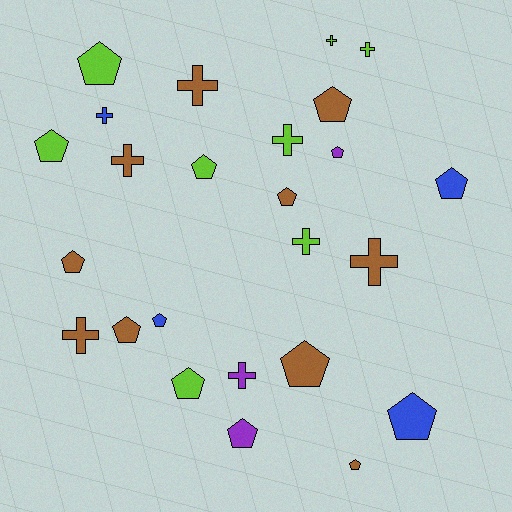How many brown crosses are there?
There are 4 brown crosses.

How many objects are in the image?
There are 25 objects.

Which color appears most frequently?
Brown, with 10 objects.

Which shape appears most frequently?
Pentagon, with 15 objects.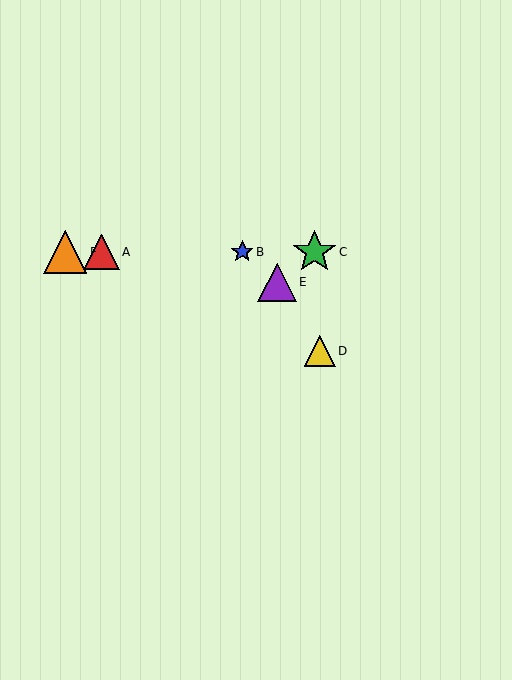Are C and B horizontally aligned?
Yes, both are at y≈252.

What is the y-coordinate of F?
Object F is at y≈252.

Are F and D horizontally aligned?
No, F is at y≈252 and D is at y≈351.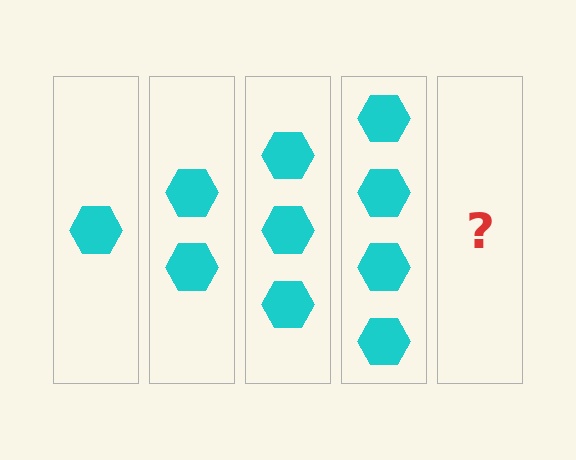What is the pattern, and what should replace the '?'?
The pattern is that each step adds one more hexagon. The '?' should be 5 hexagons.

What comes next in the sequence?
The next element should be 5 hexagons.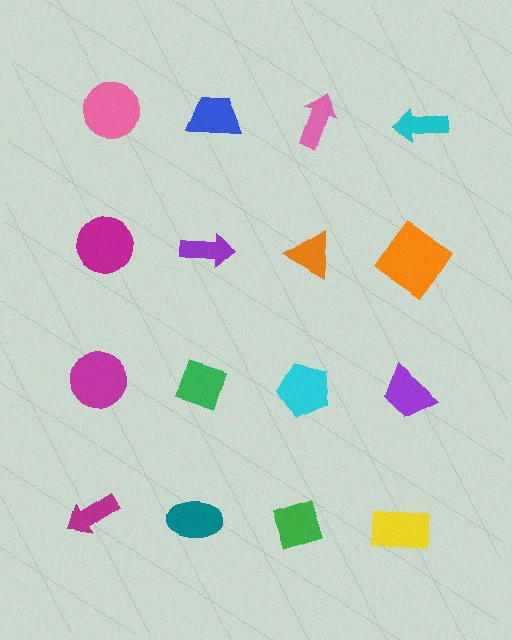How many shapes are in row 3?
4 shapes.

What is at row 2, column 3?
An orange triangle.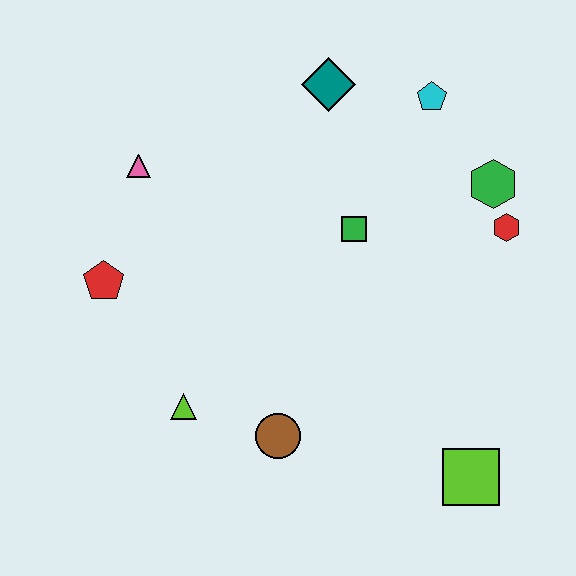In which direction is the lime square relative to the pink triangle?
The lime square is to the right of the pink triangle.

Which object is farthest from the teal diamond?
The lime square is farthest from the teal diamond.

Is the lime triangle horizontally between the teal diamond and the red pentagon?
Yes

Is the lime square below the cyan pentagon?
Yes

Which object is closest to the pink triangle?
The red pentagon is closest to the pink triangle.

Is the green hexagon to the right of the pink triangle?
Yes